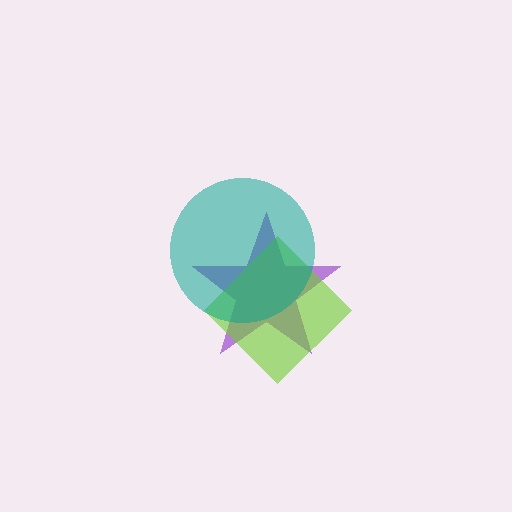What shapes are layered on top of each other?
The layered shapes are: a purple star, a lime diamond, a teal circle.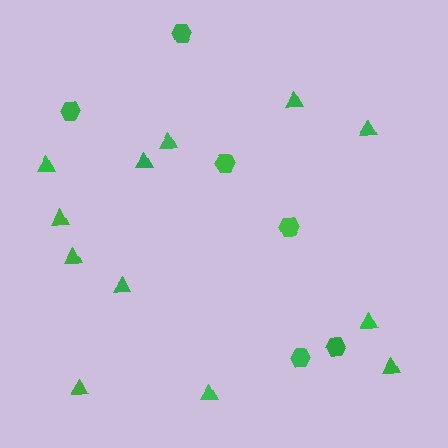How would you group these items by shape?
There are 2 groups: one group of hexagons (6) and one group of triangles (12).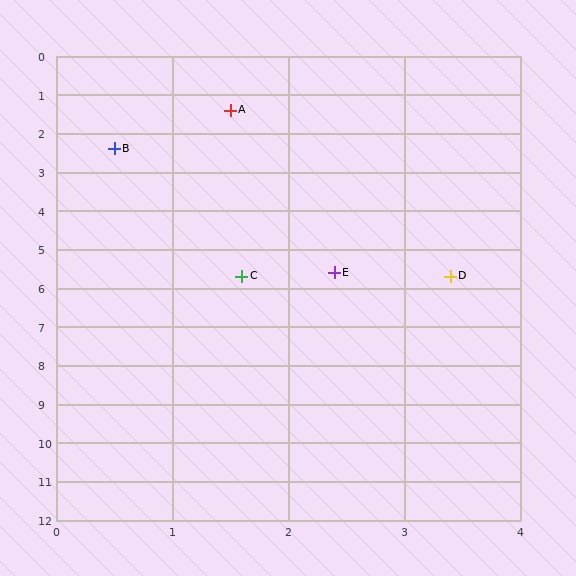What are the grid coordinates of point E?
Point E is at approximately (2.4, 5.6).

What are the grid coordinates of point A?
Point A is at approximately (1.5, 1.4).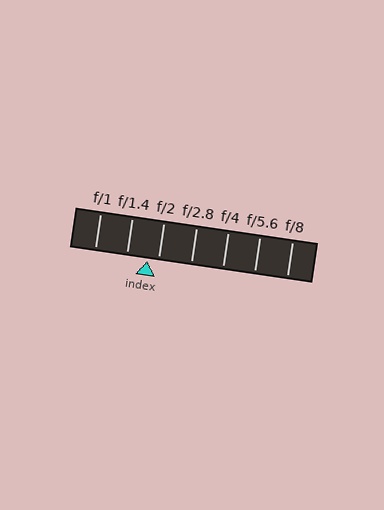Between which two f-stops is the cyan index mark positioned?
The index mark is between f/1.4 and f/2.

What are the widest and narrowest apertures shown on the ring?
The widest aperture shown is f/1 and the narrowest is f/8.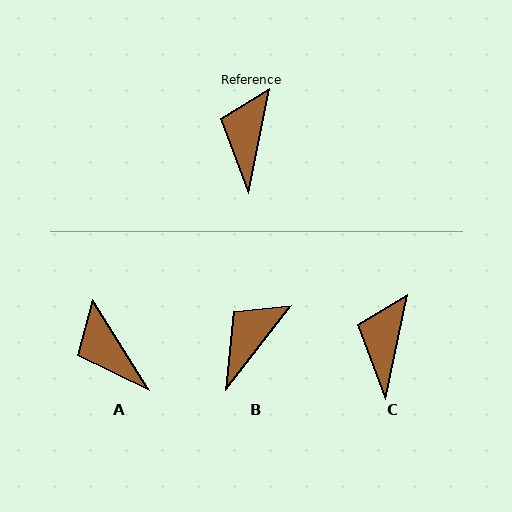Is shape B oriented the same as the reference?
No, it is off by about 26 degrees.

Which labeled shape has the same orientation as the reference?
C.